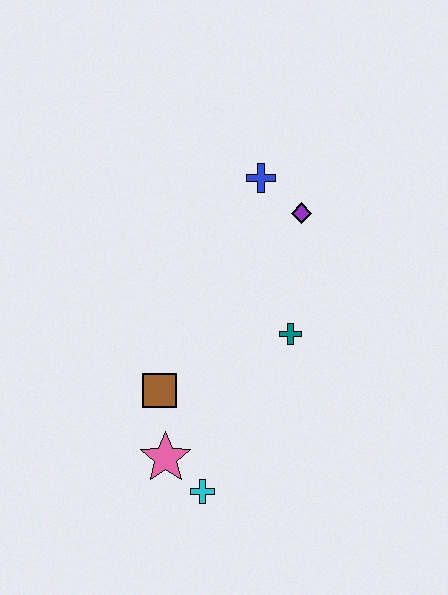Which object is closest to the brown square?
The pink star is closest to the brown square.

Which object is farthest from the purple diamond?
The cyan cross is farthest from the purple diamond.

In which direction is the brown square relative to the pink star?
The brown square is above the pink star.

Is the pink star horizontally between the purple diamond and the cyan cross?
No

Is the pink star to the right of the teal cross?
No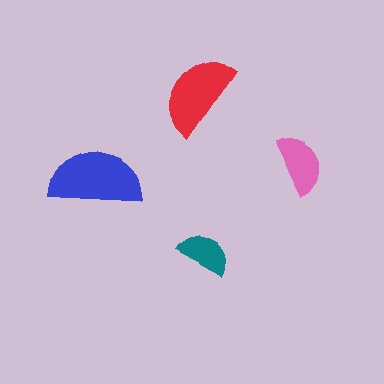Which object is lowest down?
The teal semicircle is bottommost.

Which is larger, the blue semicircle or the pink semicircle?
The blue one.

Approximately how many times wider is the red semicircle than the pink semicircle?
About 1.5 times wider.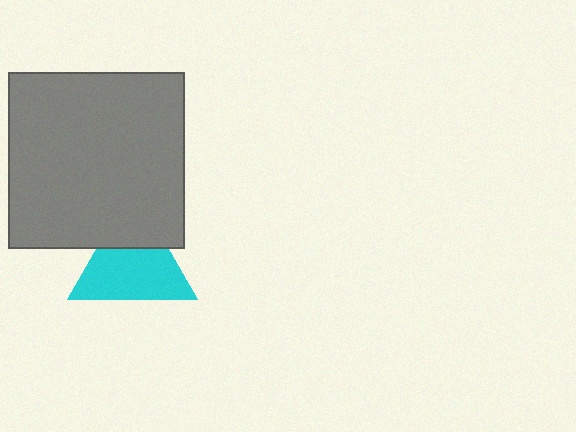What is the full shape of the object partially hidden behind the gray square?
The partially hidden object is a cyan triangle.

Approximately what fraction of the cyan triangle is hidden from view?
Roughly 32% of the cyan triangle is hidden behind the gray square.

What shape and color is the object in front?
The object in front is a gray square.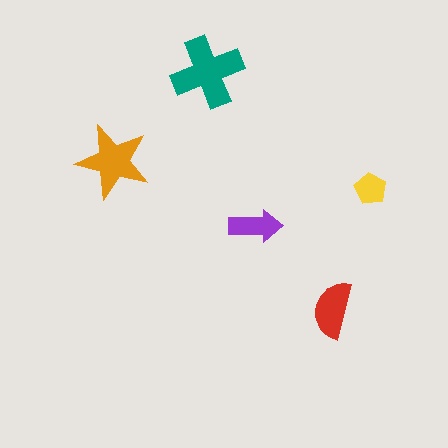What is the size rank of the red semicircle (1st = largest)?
3rd.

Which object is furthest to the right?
The yellow pentagon is rightmost.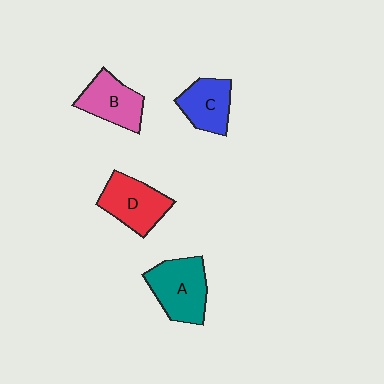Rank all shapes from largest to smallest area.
From largest to smallest: A (teal), D (red), B (pink), C (blue).